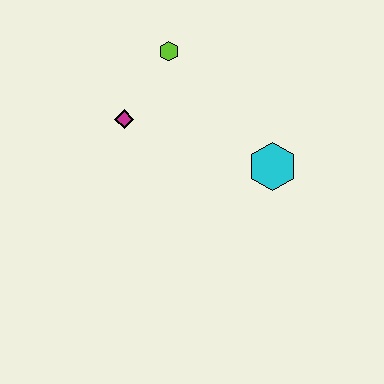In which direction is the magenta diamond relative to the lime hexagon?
The magenta diamond is below the lime hexagon.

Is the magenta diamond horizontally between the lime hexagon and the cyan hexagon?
No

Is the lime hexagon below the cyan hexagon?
No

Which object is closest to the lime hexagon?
The magenta diamond is closest to the lime hexagon.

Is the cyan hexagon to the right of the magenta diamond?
Yes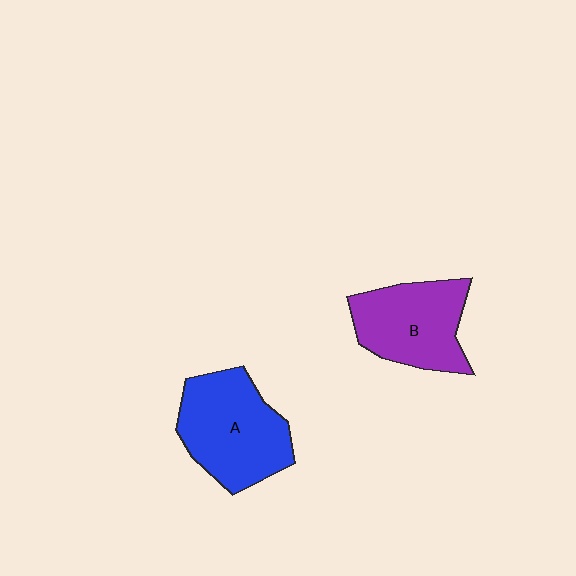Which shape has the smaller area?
Shape B (purple).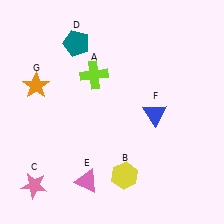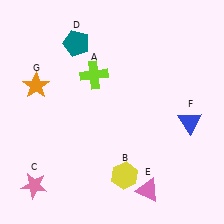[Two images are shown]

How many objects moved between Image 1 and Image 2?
2 objects moved between the two images.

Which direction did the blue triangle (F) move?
The blue triangle (F) moved right.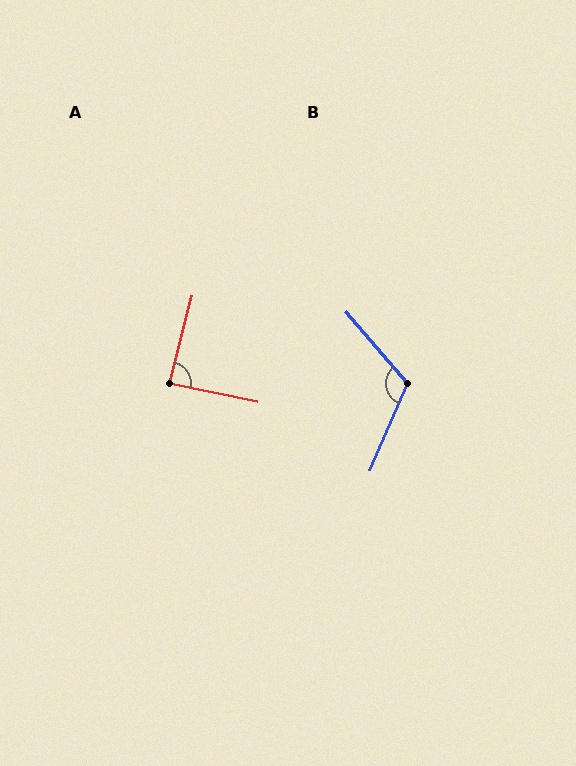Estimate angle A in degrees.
Approximately 87 degrees.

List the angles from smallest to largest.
A (87°), B (116°).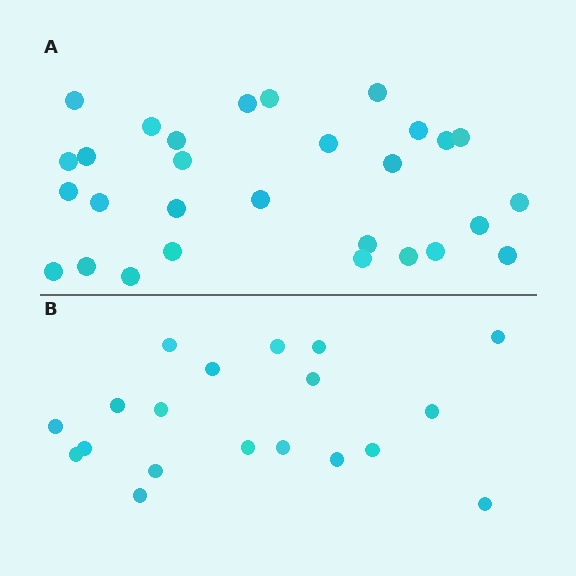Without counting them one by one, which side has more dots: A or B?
Region A (the top region) has more dots.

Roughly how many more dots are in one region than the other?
Region A has roughly 10 or so more dots than region B.